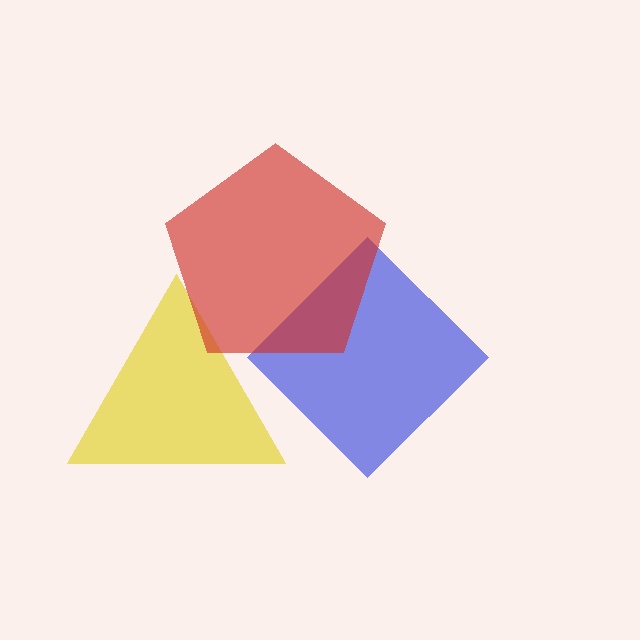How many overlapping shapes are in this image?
There are 3 overlapping shapes in the image.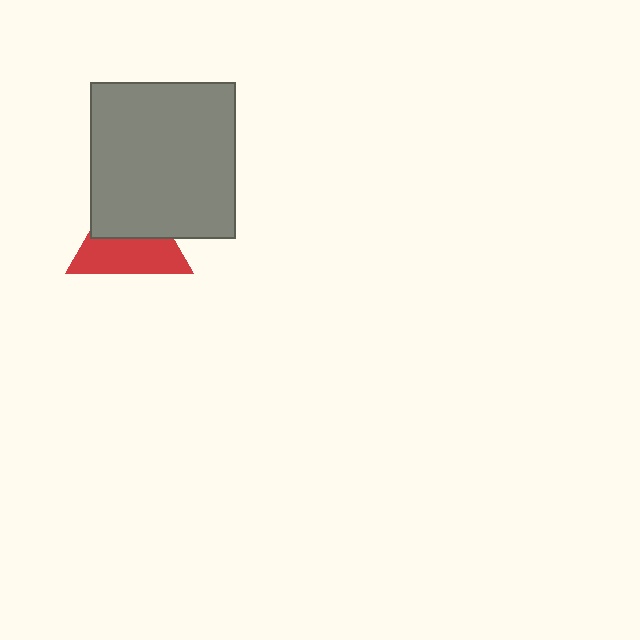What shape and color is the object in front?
The object in front is a gray rectangle.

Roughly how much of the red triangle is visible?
About half of it is visible (roughly 52%).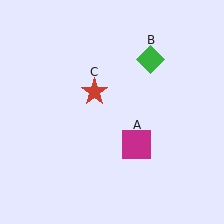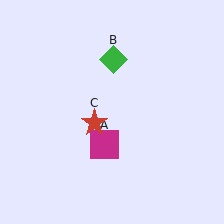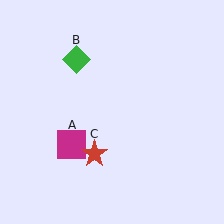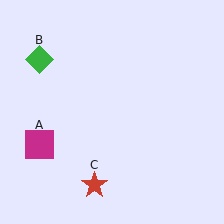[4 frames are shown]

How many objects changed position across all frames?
3 objects changed position: magenta square (object A), green diamond (object B), red star (object C).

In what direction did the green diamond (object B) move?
The green diamond (object B) moved left.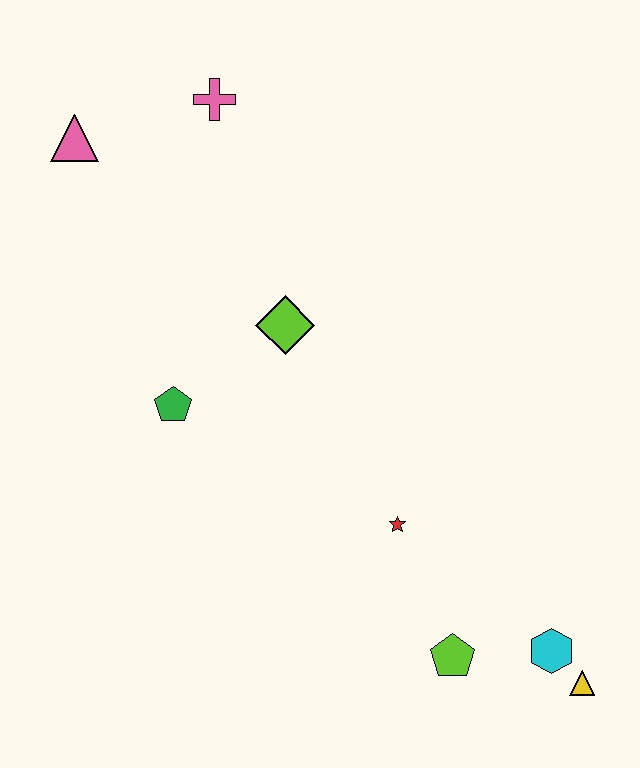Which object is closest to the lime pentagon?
The cyan hexagon is closest to the lime pentagon.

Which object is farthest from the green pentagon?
The yellow triangle is farthest from the green pentagon.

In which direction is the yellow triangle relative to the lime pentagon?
The yellow triangle is to the right of the lime pentagon.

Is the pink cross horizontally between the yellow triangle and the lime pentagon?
No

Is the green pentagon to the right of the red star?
No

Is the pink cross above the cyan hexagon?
Yes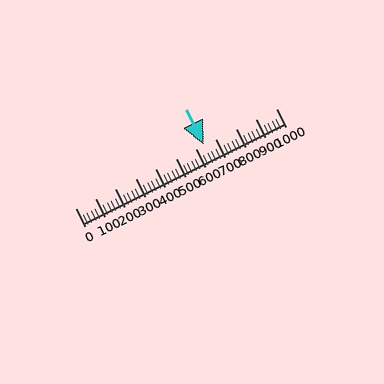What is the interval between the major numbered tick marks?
The major tick marks are spaced 100 units apart.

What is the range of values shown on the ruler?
The ruler shows values from 0 to 1000.